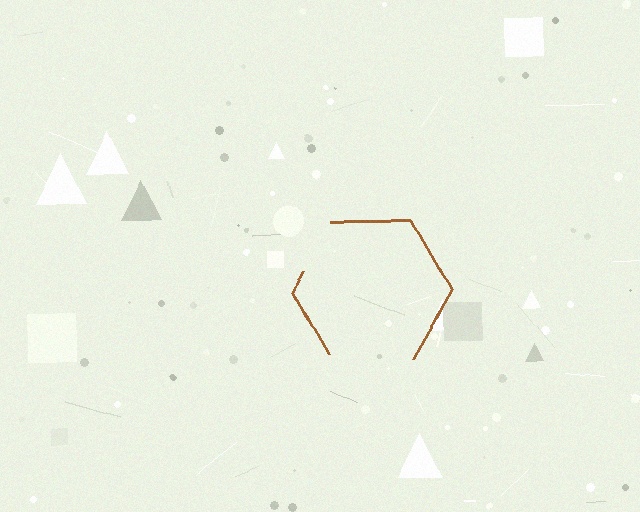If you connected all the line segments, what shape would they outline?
They would outline a hexagon.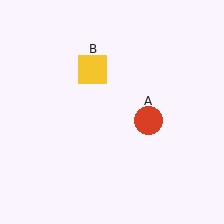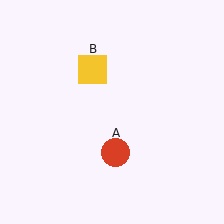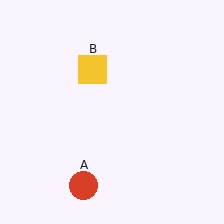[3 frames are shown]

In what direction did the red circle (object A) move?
The red circle (object A) moved down and to the left.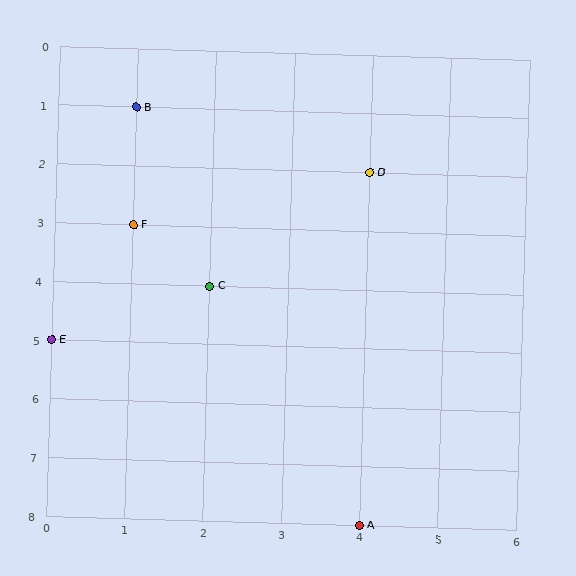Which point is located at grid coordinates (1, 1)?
Point B is at (1, 1).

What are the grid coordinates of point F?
Point F is at grid coordinates (1, 3).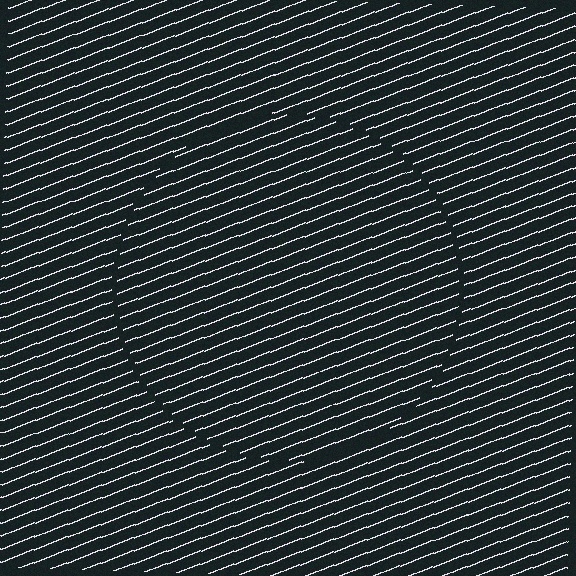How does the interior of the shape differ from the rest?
The interior of the shape contains the same grating, shifted by half a period — the contour is defined by the phase discontinuity where line-ends from the inner and outer gratings abut.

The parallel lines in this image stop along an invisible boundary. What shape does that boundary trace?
An illusory circle. The interior of the shape contains the same grating, shifted by half a period — the contour is defined by the phase discontinuity where line-ends from the inner and outer gratings abut.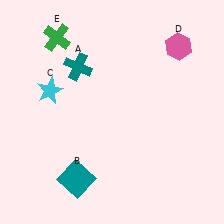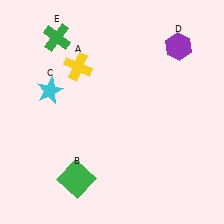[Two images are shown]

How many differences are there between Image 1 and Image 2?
There are 3 differences between the two images.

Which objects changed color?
A changed from teal to yellow. B changed from teal to green. D changed from pink to purple.